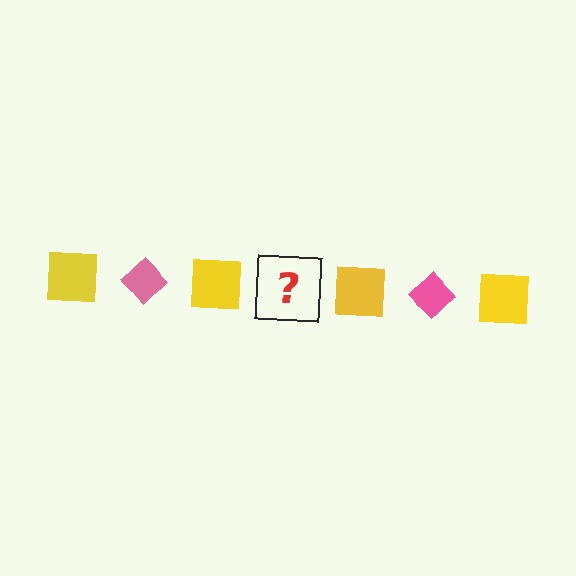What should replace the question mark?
The question mark should be replaced with a pink diamond.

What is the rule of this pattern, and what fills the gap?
The rule is that the pattern alternates between yellow square and pink diamond. The gap should be filled with a pink diamond.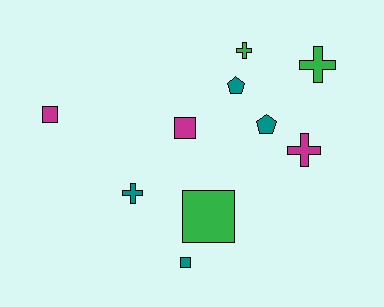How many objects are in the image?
There are 10 objects.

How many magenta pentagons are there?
There are no magenta pentagons.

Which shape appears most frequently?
Square, with 4 objects.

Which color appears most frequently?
Teal, with 4 objects.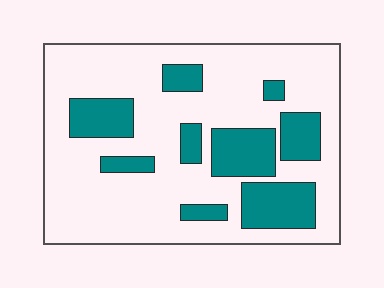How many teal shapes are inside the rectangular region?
9.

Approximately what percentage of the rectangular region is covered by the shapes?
Approximately 25%.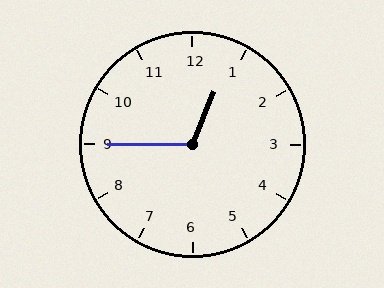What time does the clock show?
12:45.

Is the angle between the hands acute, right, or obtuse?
It is obtuse.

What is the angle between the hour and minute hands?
Approximately 112 degrees.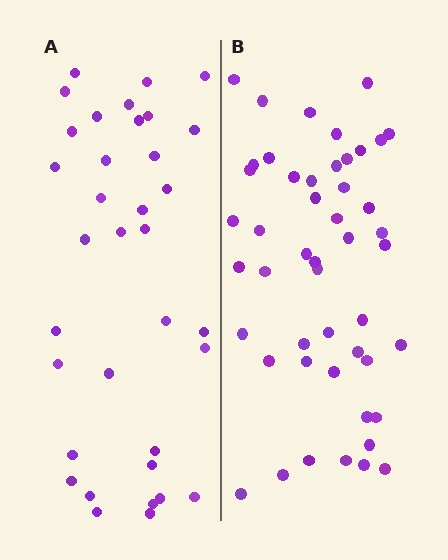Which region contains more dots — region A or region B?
Region B (the right region) has more dots.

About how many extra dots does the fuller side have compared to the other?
Region B has approximately 15 more dots than region A.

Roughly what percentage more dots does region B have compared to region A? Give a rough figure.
About 35% more.